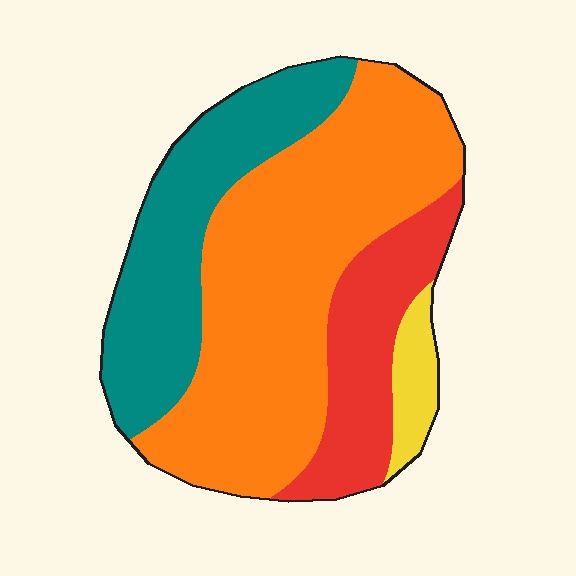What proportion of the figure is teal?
Teal takes up about one quarter (1/4) of the figure.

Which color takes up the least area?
Yellow, at roughly 5%.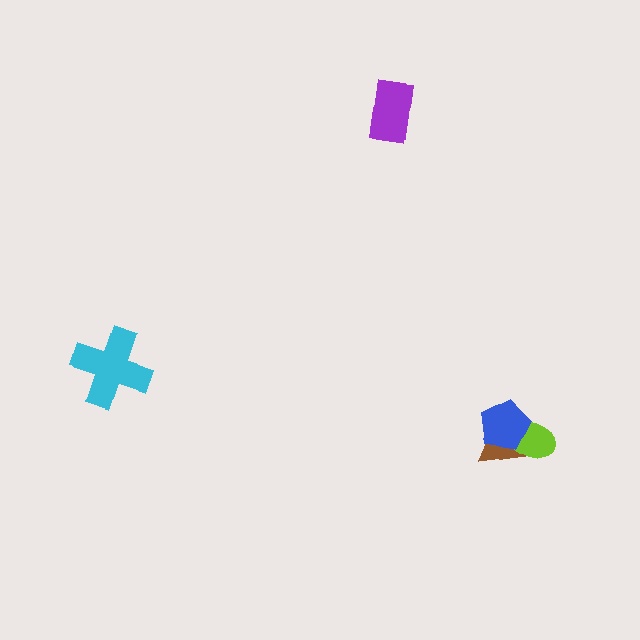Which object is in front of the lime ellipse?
The blue pentagon is in front of the lime ellipse.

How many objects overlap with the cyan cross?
0 objects overlap with the cyan cross.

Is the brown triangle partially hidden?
Yes, it is partially covered by another shape.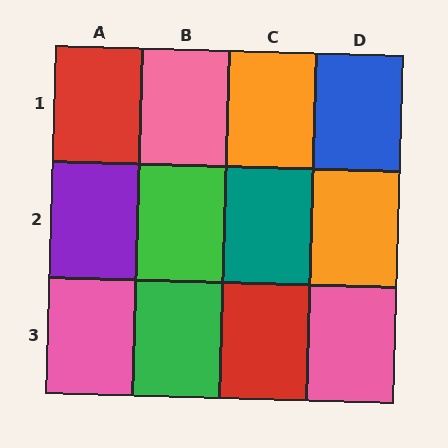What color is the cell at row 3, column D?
Pink.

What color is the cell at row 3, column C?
Red.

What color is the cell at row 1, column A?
Red.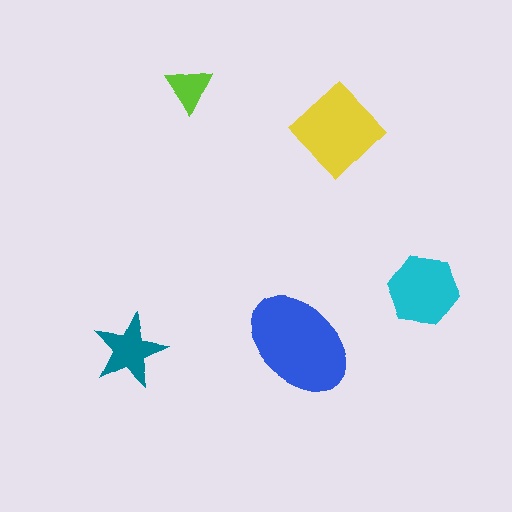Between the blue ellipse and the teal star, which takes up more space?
The blue ellipse.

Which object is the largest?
The blue ellipse.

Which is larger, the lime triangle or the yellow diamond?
The yellow diamond.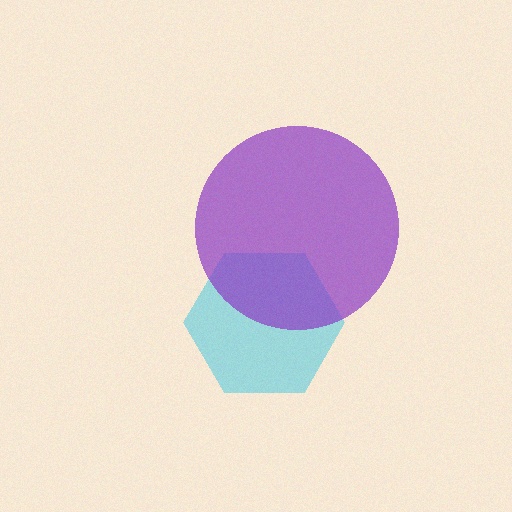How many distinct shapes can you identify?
There are 2 distinct shapes: a cyan hexagon, a purple circle.